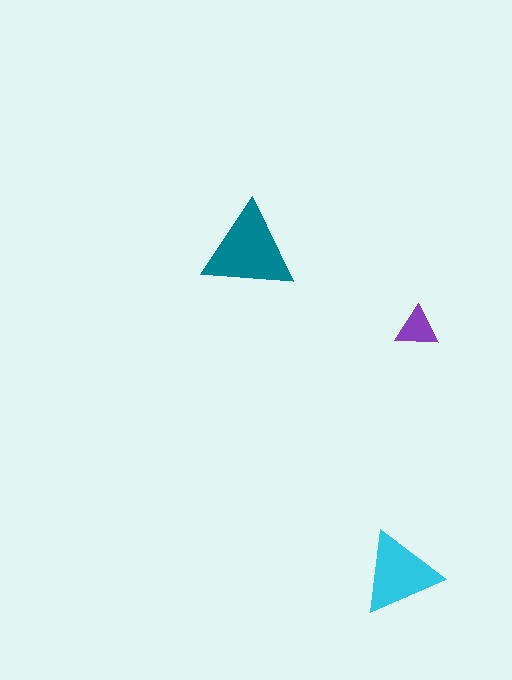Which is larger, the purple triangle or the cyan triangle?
The cyan one.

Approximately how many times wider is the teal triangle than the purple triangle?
About 2 times wider.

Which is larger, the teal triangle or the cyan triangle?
The teal one.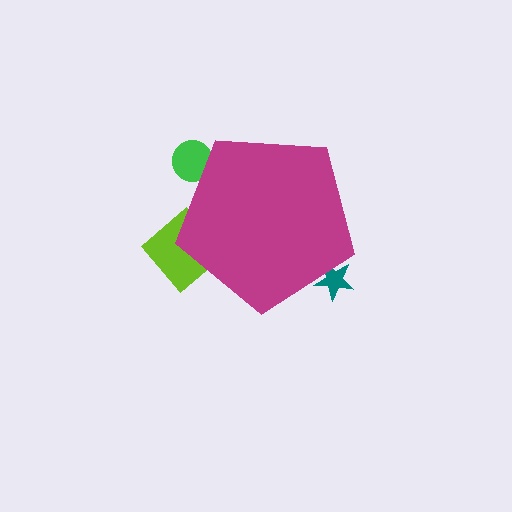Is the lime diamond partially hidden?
Yes, the lime diamond is partially hidden behind the magenta pentagon.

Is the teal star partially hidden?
Yes, the teal star is partially hidden behind the magenta pentagon.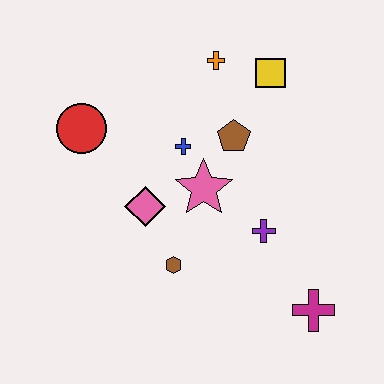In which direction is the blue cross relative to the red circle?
The blue cross is to the right of the red circle.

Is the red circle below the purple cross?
No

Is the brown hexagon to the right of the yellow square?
No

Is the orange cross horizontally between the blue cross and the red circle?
No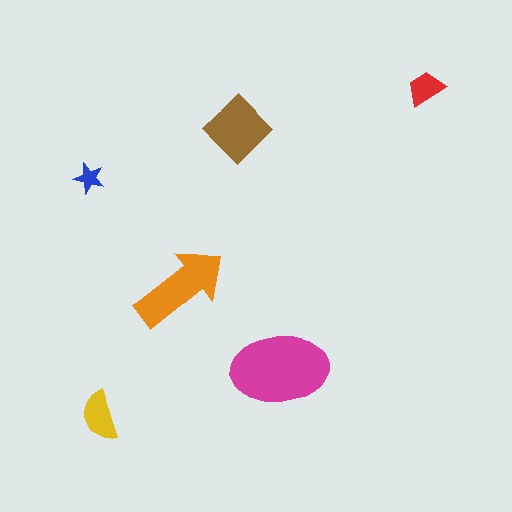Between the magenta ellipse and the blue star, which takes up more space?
The magenta ellipse.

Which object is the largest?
The magenta ellipse.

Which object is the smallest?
The blue star.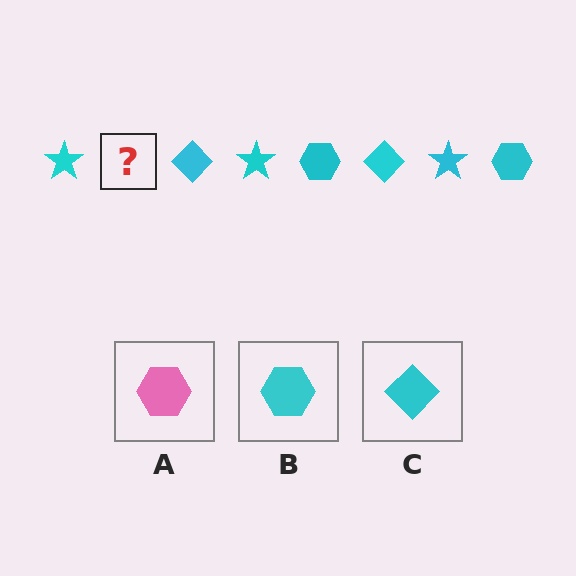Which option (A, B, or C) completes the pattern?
B.